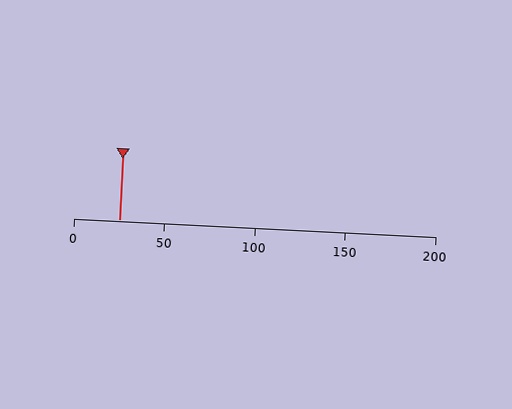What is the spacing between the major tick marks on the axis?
The major ticks are spaced 50 apart.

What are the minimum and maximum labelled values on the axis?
The axis runs from 0 to 200.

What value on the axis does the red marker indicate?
The marker indicates approximately 25.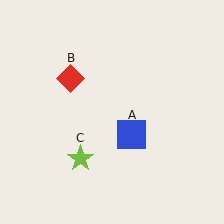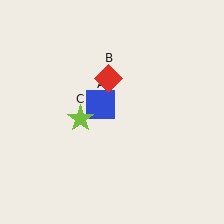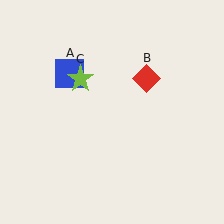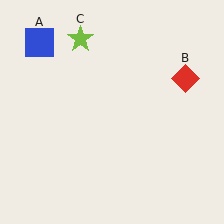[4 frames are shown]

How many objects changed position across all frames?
3 objects changed position: blue square (object A), red diamond (object B), lime star (object C).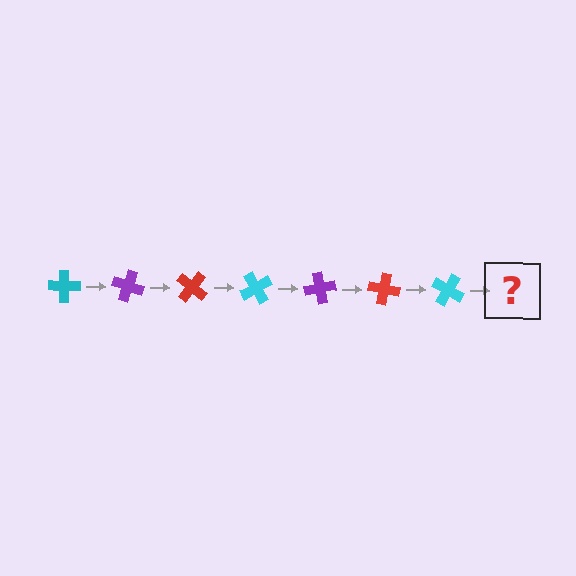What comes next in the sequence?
The next element should be a purple cross, rotated 140 degrees from the start.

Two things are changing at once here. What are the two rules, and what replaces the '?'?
The two rules are that it rotates 20 degrees each step and the color cycles through cyan, purple, and red. The '?' should be a purple cross, rotated 140 degrees from the start.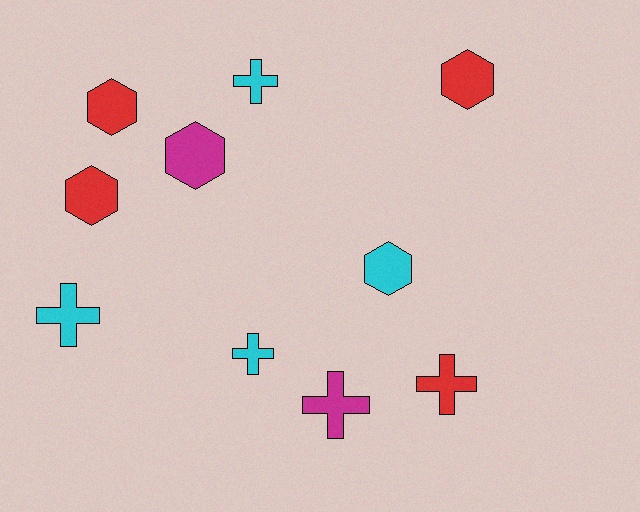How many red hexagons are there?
There are 3 red hexagons.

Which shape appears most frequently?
Hexagon, with 5 objects.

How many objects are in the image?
There are 10 objects.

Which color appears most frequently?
Cyan, with 4 objects.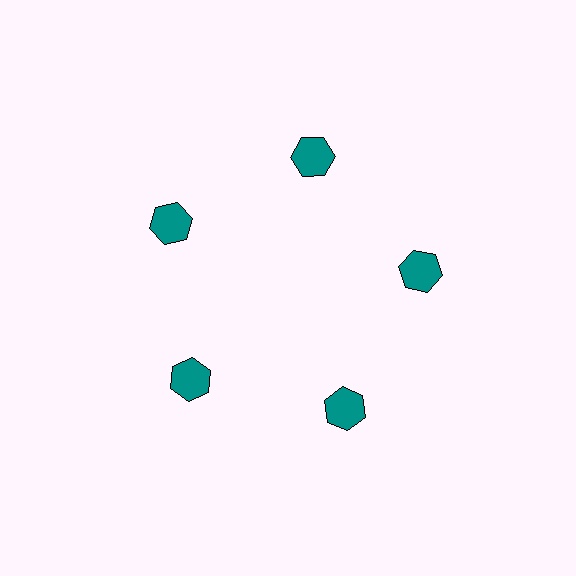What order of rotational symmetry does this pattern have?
This pattern has 5-fold rotational symmetry.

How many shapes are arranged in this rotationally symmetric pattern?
There are 5 shapes, arranged in 5 groups of 1.